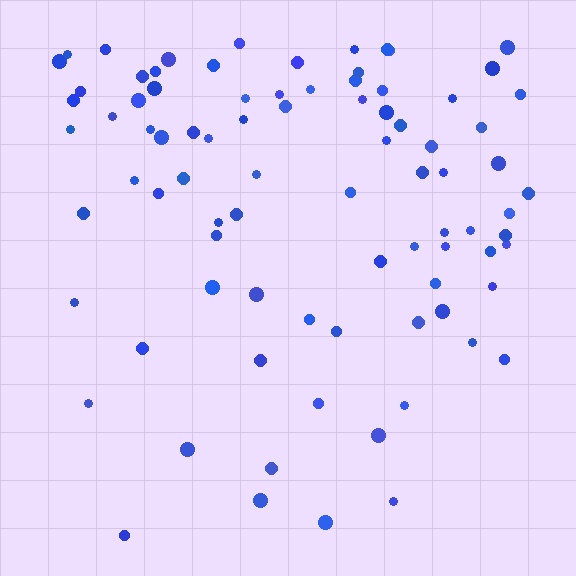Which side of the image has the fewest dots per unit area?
The bottom.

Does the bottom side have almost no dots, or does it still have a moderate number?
Still a moderate number, just noticeably fewer than the top.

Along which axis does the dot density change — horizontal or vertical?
Vertical.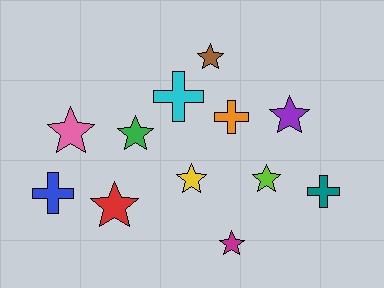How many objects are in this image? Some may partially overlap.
There are 12 objects.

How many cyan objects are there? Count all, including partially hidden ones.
There is 1 cyan object.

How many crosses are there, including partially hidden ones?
There are 4 crosses.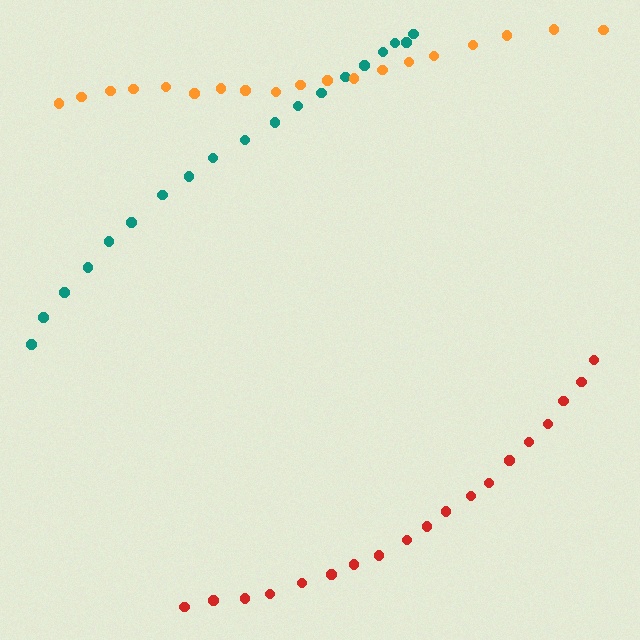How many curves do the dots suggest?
There are 3 distinct paths.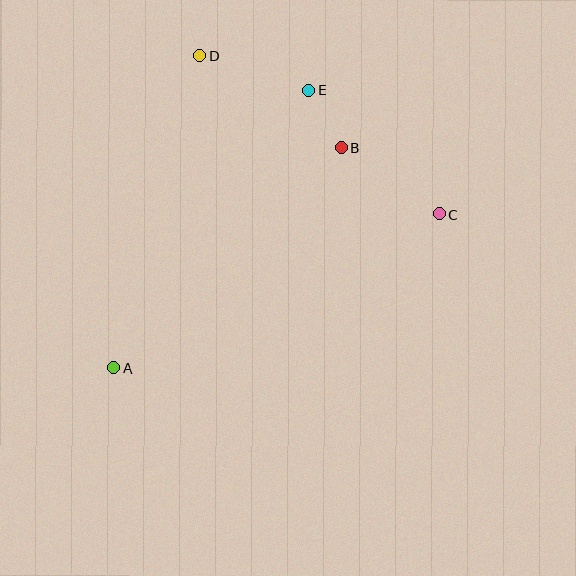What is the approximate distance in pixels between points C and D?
The distance between C and D is approximately 288 pixels.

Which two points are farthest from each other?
Points A and C are farthest from each other.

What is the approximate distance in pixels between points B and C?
The distance between B and C is approximately 118 pixels.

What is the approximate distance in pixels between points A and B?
The distance between A and B is approximately 317 pixels.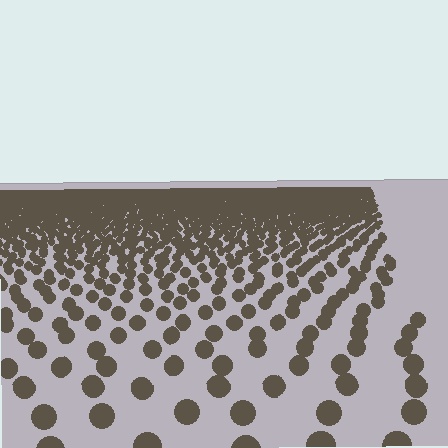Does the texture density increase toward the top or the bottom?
Density increases toward the top.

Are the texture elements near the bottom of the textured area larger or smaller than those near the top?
Larger. Near the bottom, elements are closer to the viewer and appear at a bigger on-screen size.